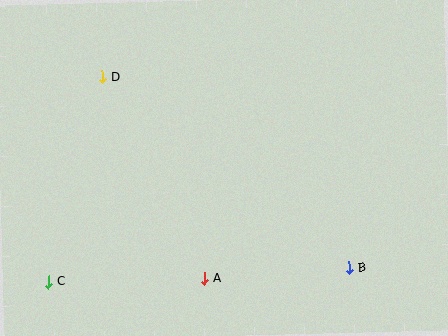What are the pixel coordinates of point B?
Point B is at (349, 268).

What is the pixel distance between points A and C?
The distance between A and C is 156 pixels.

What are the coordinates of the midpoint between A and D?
The midpoint between A and D is at (153, 178).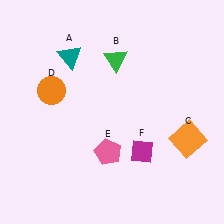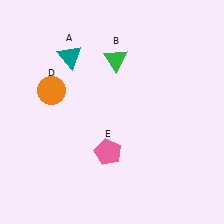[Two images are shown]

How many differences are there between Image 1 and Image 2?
There are 2 differences between the two images.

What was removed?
The orange square (C), the magenta diamond (F) were removed in Image 2.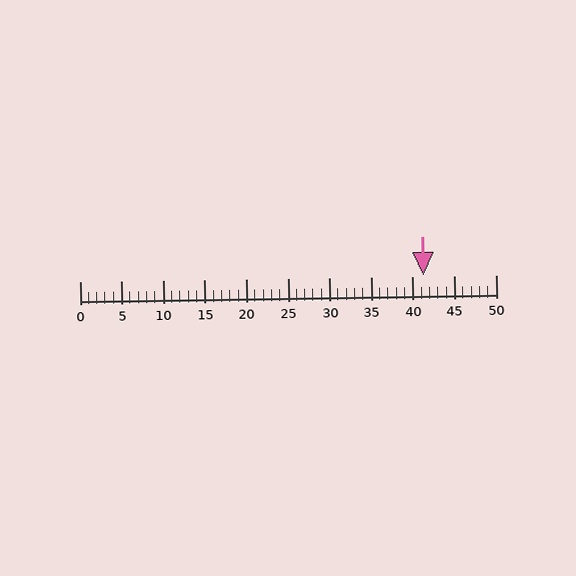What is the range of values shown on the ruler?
The ruler shows values from 0 to 50.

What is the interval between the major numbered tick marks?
The major tick marks are spaced 5 units apart.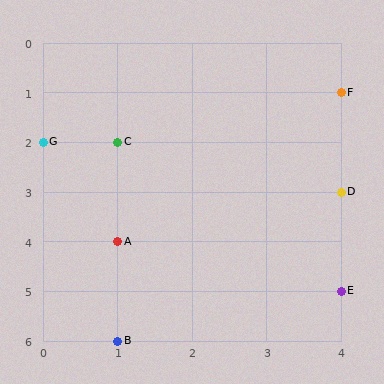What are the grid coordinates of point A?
Point A is at grid coordinates (1, 4).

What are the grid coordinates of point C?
Point C is at grid coordinates (1, 2).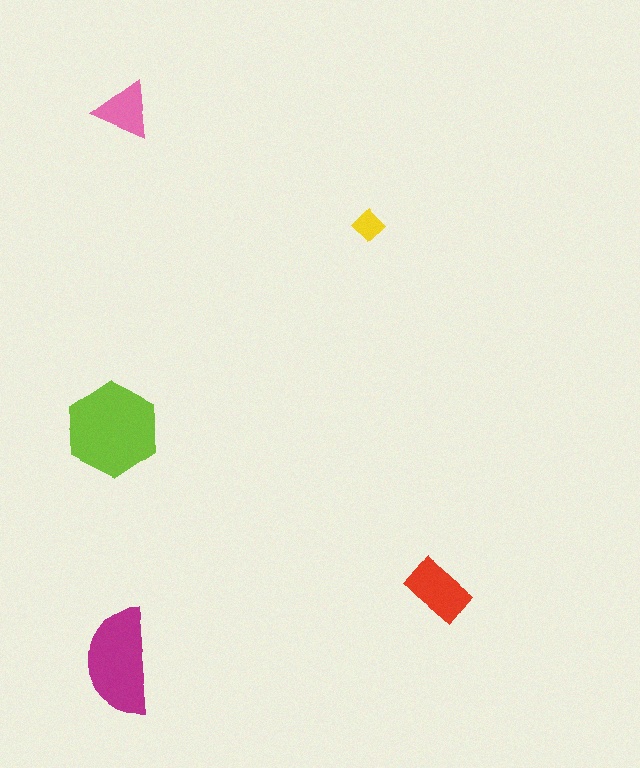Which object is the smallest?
The yellow diamond.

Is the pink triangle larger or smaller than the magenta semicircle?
Smaller.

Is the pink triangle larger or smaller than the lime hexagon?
Smaller.